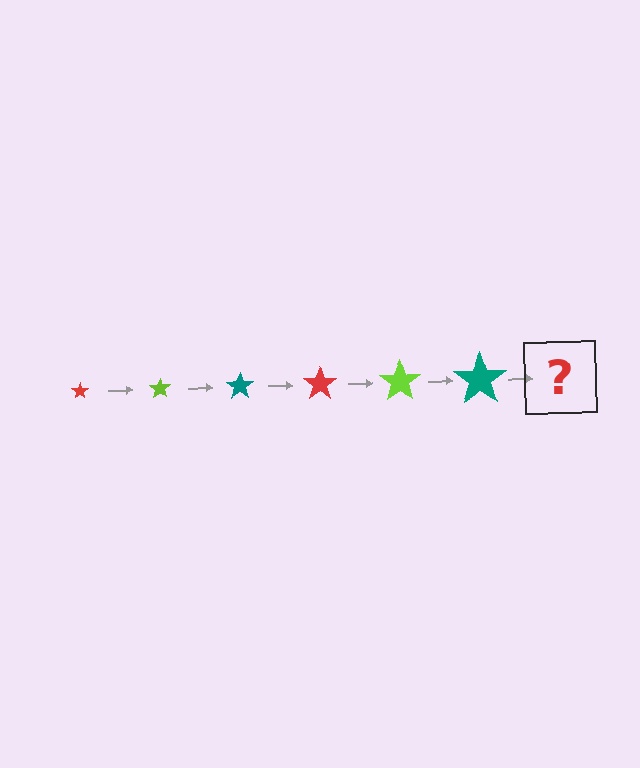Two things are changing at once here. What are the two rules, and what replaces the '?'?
The two rules are that the star grows larger each step and the color cycles through red, lime, and teal. The '?' should be a red star, larger than the previous one.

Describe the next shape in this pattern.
It should be a red star, larger than the previous one.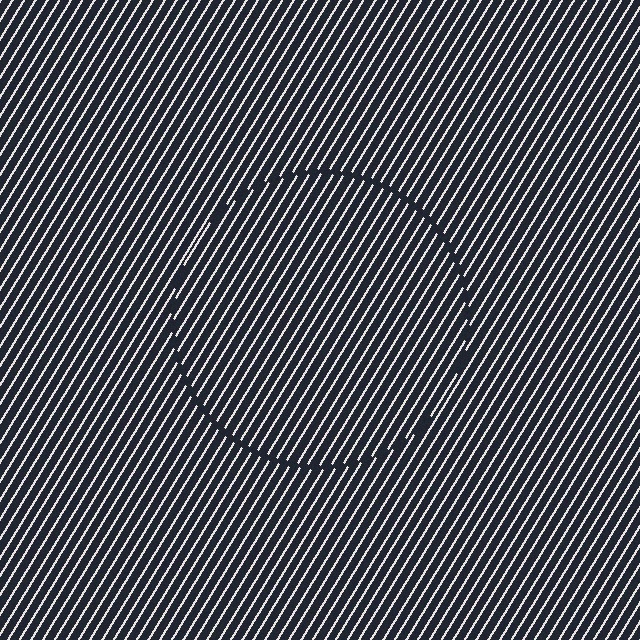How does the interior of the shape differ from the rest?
The interior of the shape contains the same grating, shifted by half a period — the contour is defined by the phase discontinuity where line-ends from the inner and outer gratings abut.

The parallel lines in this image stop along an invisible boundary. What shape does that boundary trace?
An illusory circle. The interior of the shape contains the same grating, shifted by half a period — the contour is defined by the phase discontinuity where line-ends from the inner and outer gratings abut.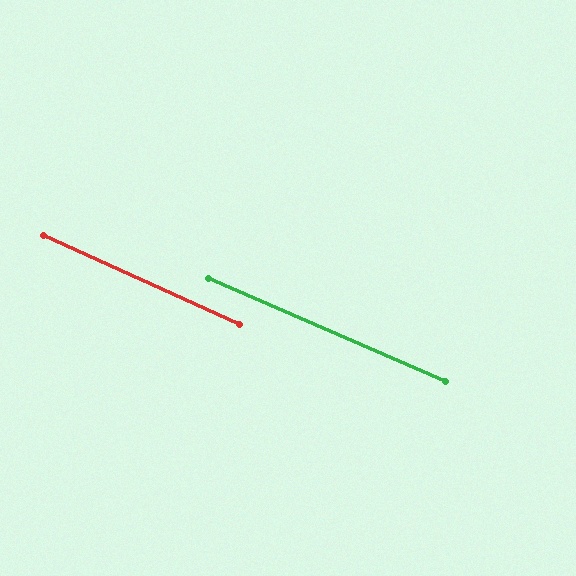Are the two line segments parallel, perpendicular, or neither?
Parallel — their directions differ by only 1.0°.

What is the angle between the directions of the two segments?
Approximately 1 degree.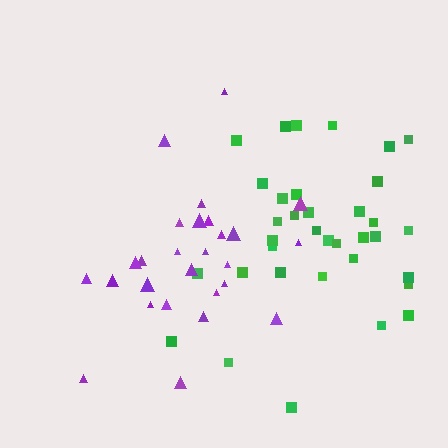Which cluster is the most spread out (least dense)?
Green.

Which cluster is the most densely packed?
Purple.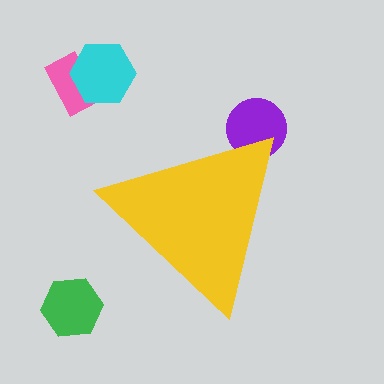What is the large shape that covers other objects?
A yellow triangle.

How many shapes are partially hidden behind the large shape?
1 shape is partially hidden.